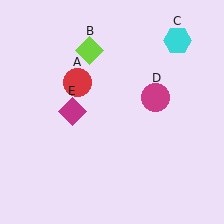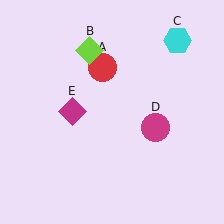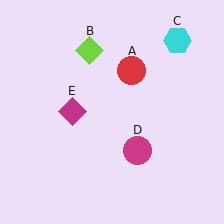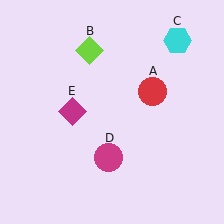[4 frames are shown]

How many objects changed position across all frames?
2 objects changed position: red circle (object A), magenta circle (object D).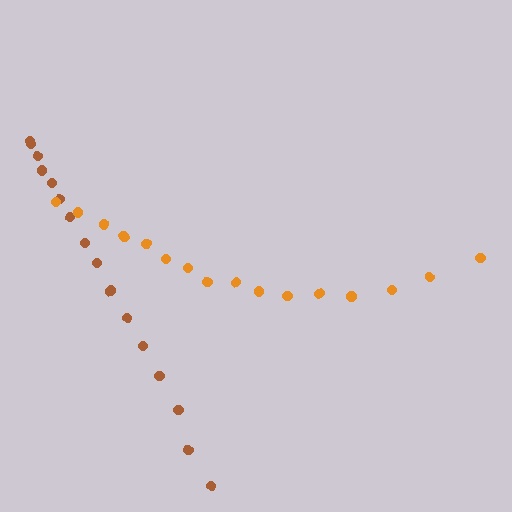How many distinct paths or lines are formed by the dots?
There are 2 distinct paths.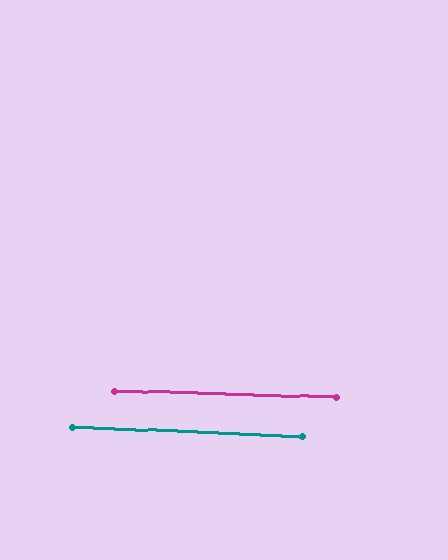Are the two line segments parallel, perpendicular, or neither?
Parallel — their directions differ by only 0.7°.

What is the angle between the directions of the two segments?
Approximately 1 degree.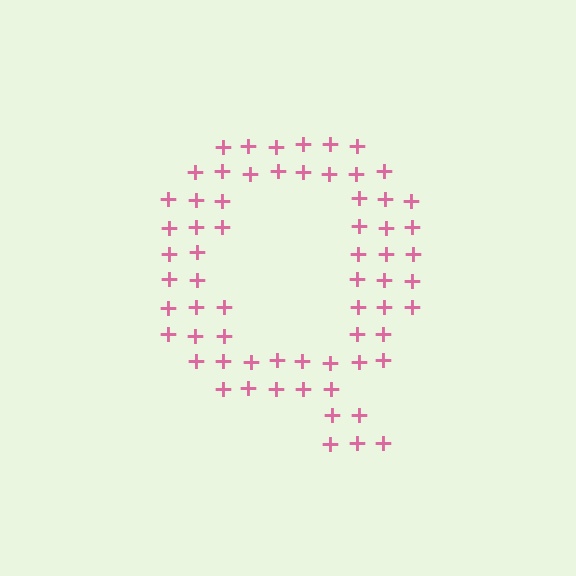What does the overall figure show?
The overall figure shows the letter Q.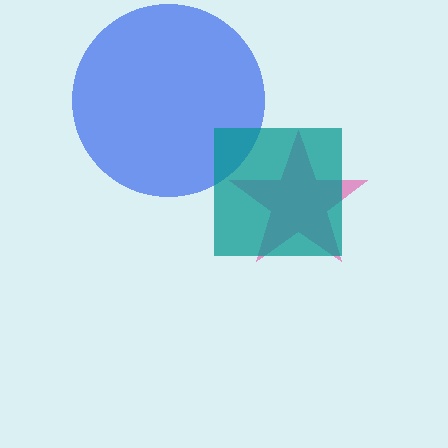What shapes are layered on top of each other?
The layered shapes are: a blue circle, a pink star, a teal square.